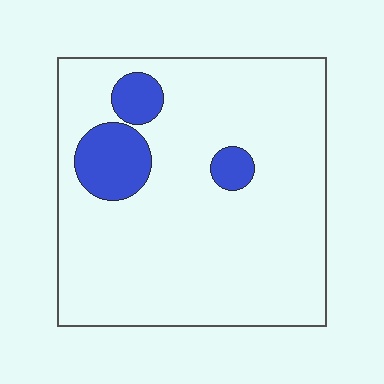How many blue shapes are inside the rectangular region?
3.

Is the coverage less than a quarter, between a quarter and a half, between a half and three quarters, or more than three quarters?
Less than a quarter.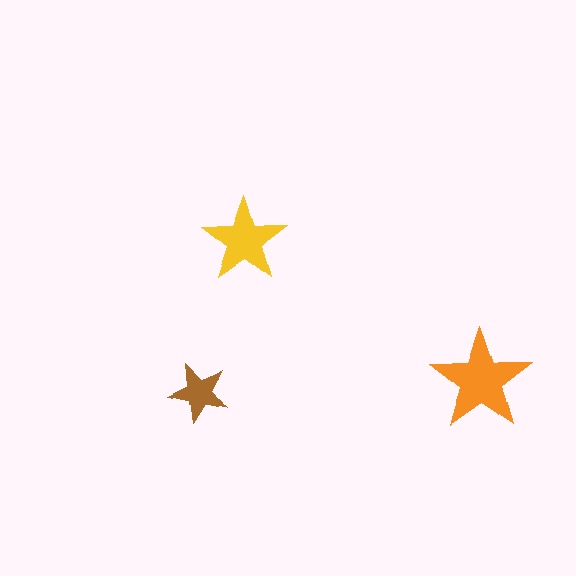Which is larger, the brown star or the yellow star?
The yellow one.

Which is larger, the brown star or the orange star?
The orange one.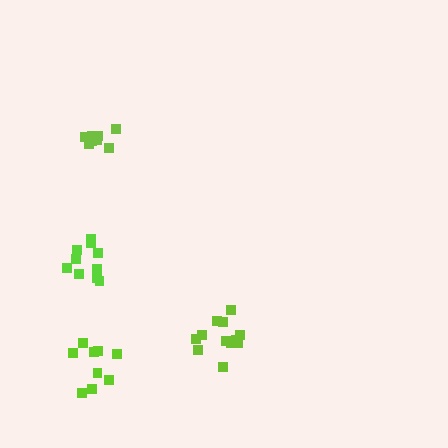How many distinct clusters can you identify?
There are 4 distinct clusters.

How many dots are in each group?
Group 1: 11 dots, Group 2: 12 dots, Group 3: 8 dots, Group 4: 9 dots (40 total).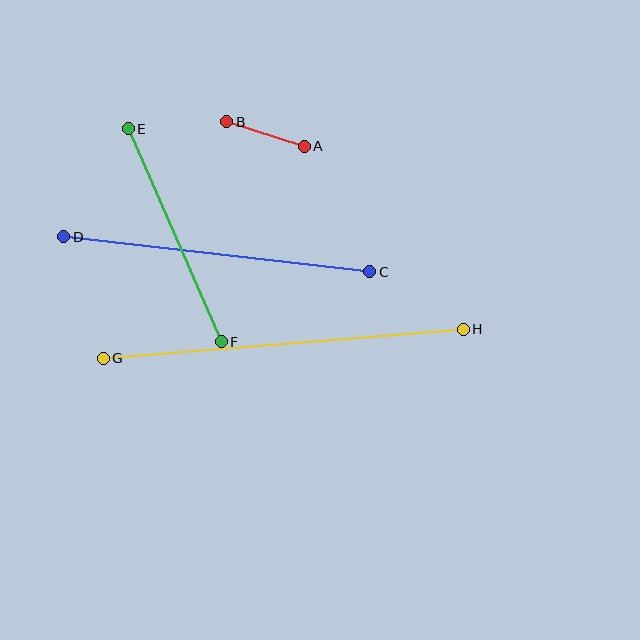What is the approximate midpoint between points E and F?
The midpoint is at approximately (175, 235) pixels.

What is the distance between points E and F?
The distance is approximately 232 pixels.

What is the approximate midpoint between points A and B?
The midpoint is at approximately (265, 134) pixels.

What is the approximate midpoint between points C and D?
The midpoint is at approximately (217, 254) pixels.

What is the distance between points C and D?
The distance is approximately 308 pixels.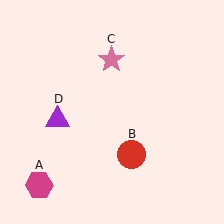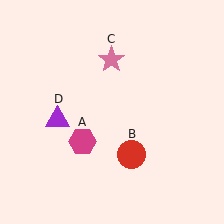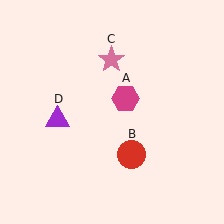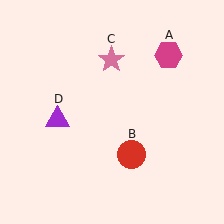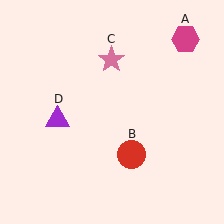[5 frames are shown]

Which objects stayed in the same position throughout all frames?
Red circle (object B) and pink star (object C) and purple triangle (object D) remained stationary.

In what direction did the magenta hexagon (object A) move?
The magenta hexagon (object A) moved up and to the right.